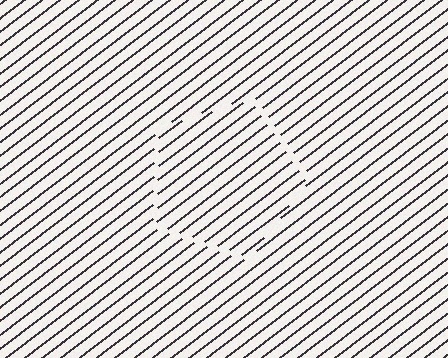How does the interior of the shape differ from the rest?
The interior of the shape contains the same grating, shifted by half a period — the contour is defined by the phase discontinuity where line-ends from the inner and outer gratings abut.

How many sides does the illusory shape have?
5 sides — the line-ends trace a pentagon.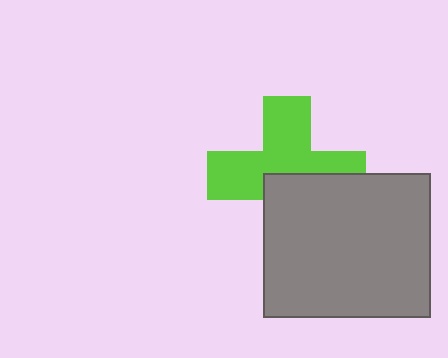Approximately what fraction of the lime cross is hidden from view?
Roughly 41% of the lime cross is hidden behind the gray rectangle.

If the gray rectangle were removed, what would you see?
You would see the complete lime cross.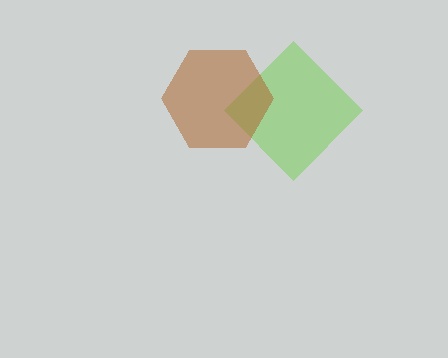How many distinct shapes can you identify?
There are 2 distinct shapes: a lime diamond, a brown hexagon.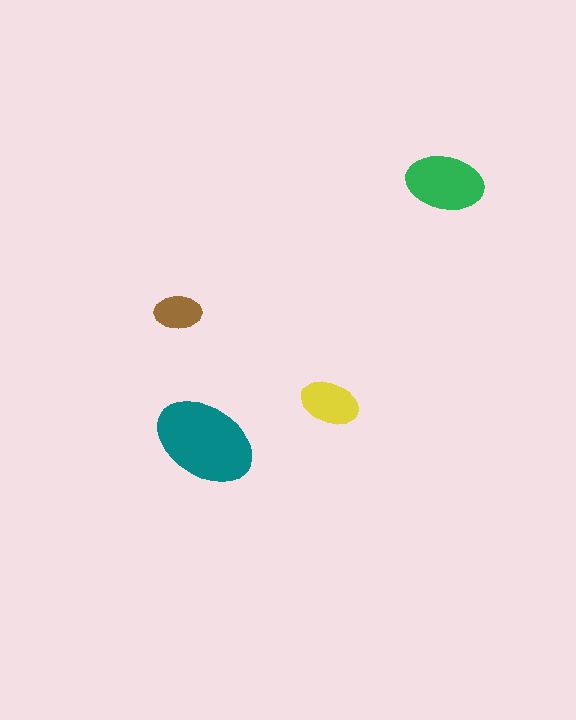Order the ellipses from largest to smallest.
the teal one, the green one, the yellow one, the brown one.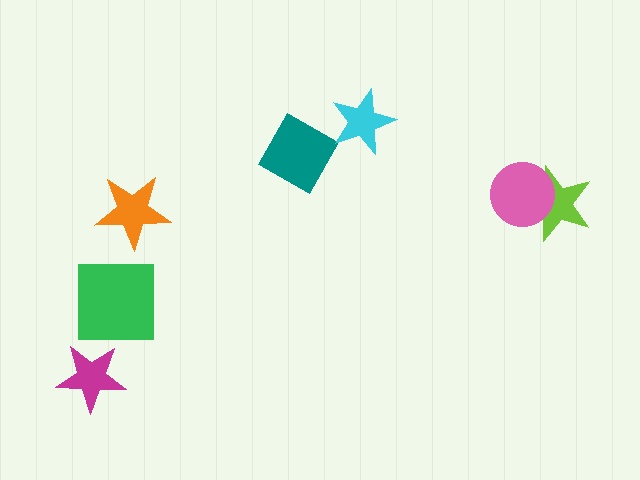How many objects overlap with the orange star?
0 objects overlap with the orange star.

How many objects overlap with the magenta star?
0 objects overlap with the magenta star.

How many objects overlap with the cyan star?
0 objects overlap with the cyan star.